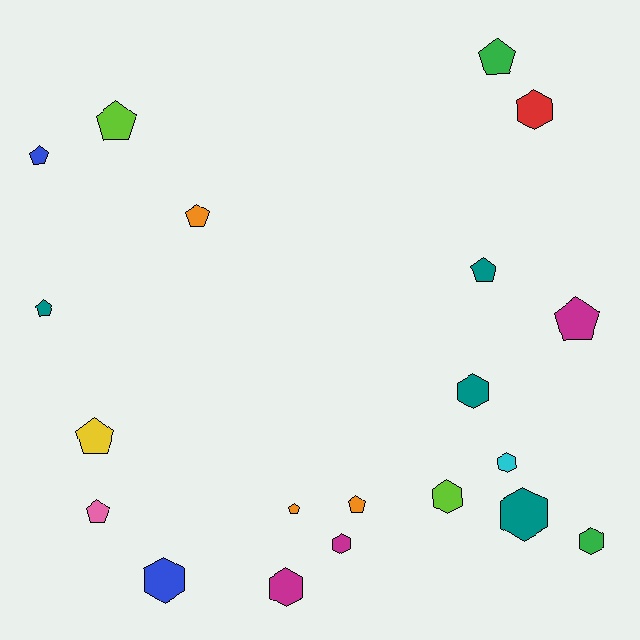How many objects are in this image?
There are 20 objects.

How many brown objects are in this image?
There are no brown objects.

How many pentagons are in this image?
There are 11 pentagons.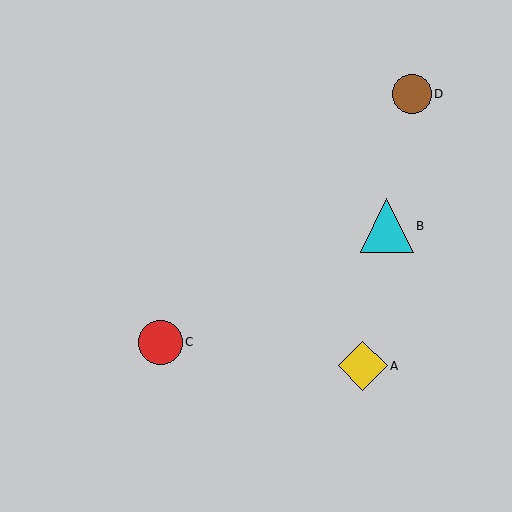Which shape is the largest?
The cyan triangle (labeled B) is the largest.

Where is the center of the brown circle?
The center of the brown circle is at (412, 94).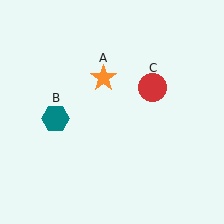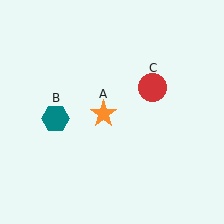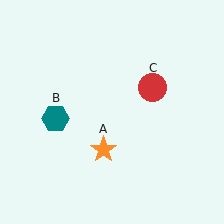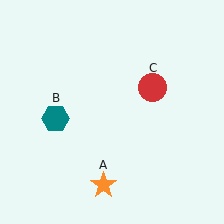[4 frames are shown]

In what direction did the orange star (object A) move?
The orange star (object A) moved down.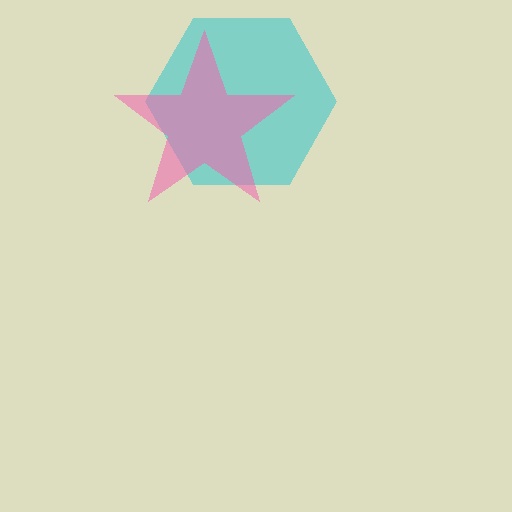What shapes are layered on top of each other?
The layered shapes are: a cyan hexagon, a pink star.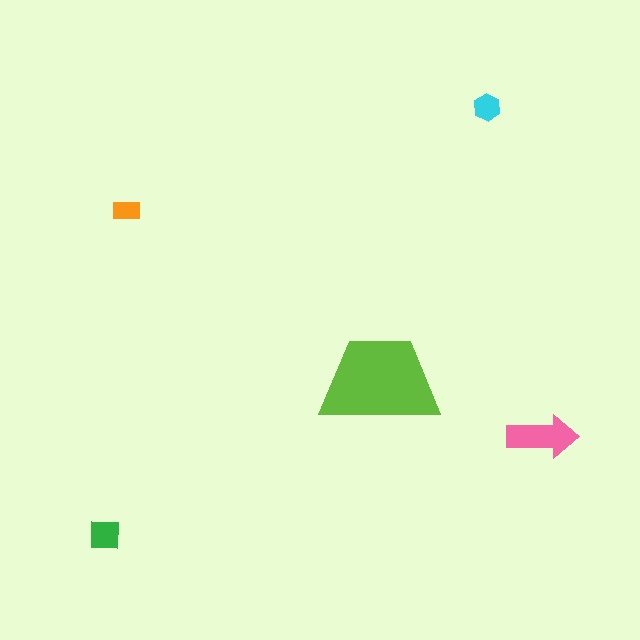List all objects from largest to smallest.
The lime trapezoid, the pink arrow, the green square, the cyan hexagon, the orange rectangle.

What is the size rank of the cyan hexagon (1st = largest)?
4th.